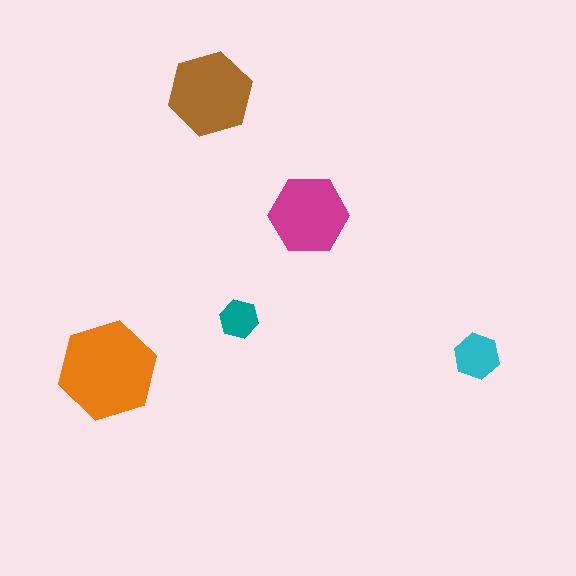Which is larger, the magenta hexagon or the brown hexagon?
The brown one.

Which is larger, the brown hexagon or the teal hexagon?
The brown one.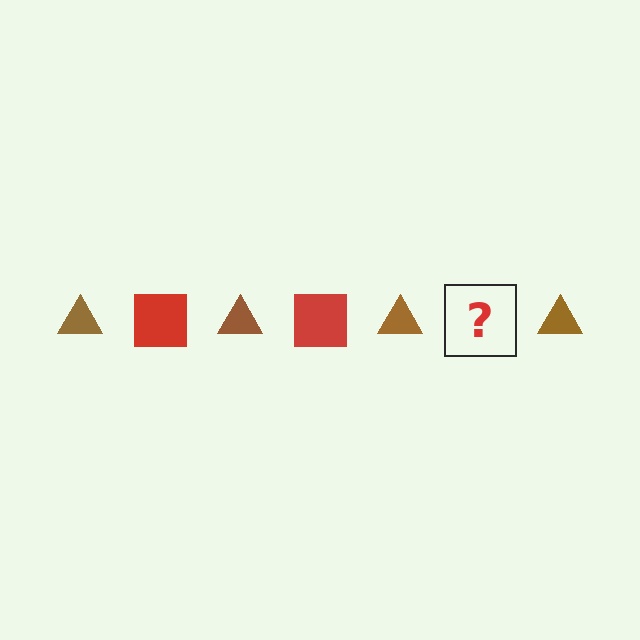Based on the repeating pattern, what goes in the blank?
The blank should be a red square.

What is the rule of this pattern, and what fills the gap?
The rule is that the pattern alternates between brown triangle and red square. The gap should be filled with a red square.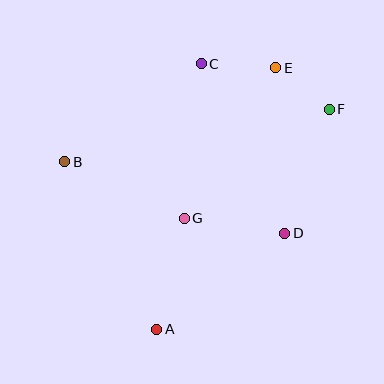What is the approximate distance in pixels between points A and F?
The distance between A and F is approximately 279 pixels.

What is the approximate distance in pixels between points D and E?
The distance between D and E is approximately 166 pixels.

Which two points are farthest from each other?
Points A and E are farthest from each other.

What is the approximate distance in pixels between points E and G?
The distance between E and G is approximately 176 pixels.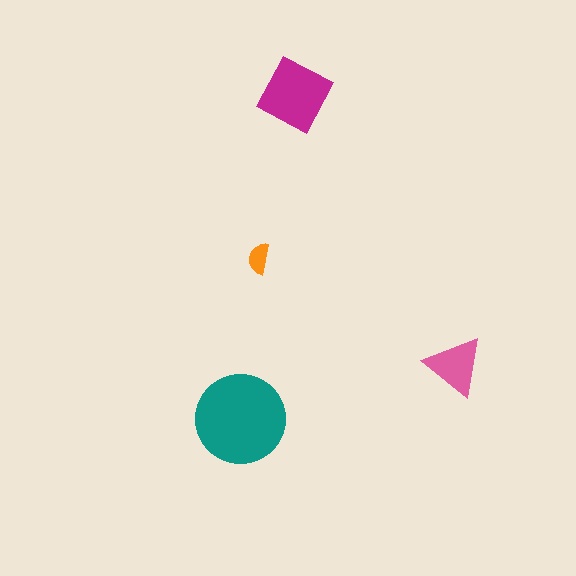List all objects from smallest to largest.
The orange semicircle, the pink triangle, the magenta diamond, the teal circle.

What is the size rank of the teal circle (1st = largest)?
1st.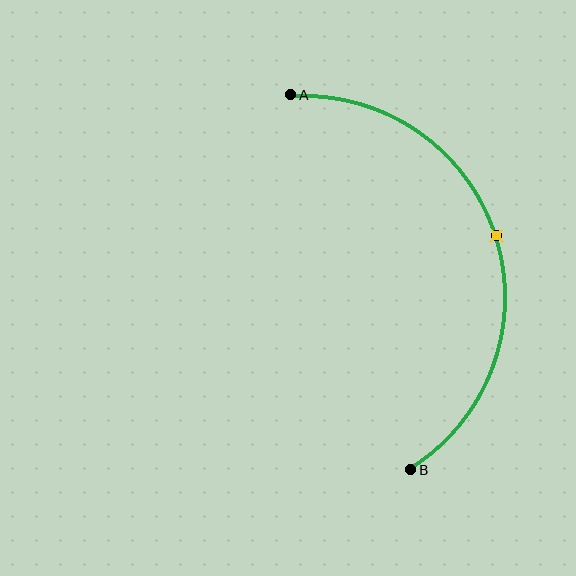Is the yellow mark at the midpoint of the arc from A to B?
Yes. The yellow mark lies on the arc at equal arc-length from both A and B — it is the arc midpoint.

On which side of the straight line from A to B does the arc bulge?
The arc bulges to the right of the straight line connecting A and B.